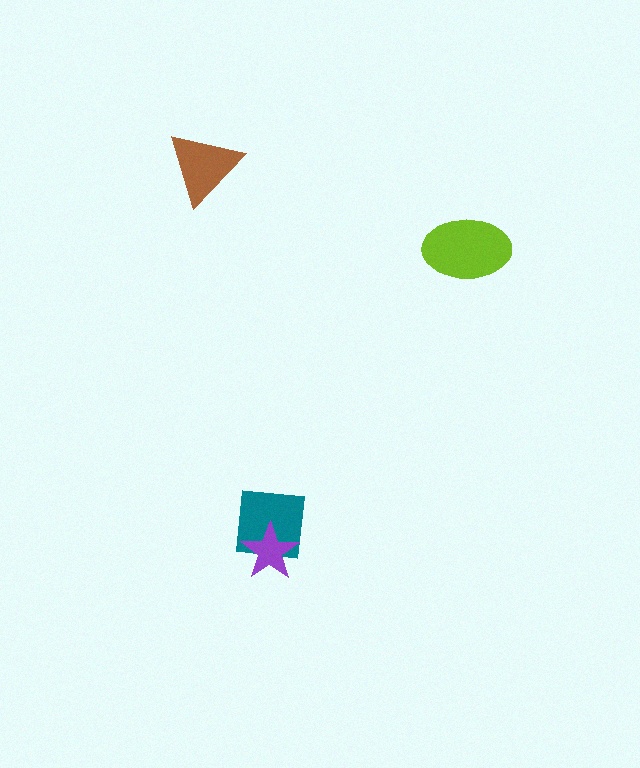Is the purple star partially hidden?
No, no other shape covers it.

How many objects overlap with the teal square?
1 object overlaps with the teal square.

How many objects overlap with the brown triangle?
0 objects overlap with the brown triangle.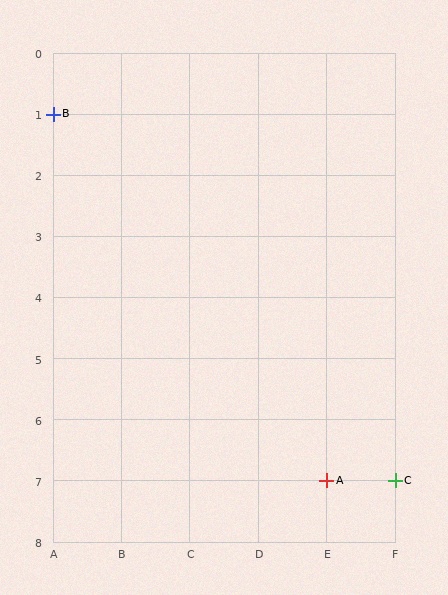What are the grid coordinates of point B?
Point B is at grid coordinates (A, 1).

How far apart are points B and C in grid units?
Points B and C are 5 columns and 6 rows apart (about 7.8 grid units diagonally).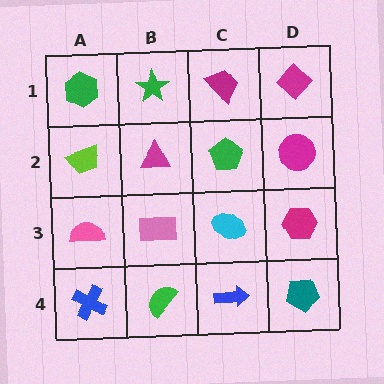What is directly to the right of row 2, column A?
A magenta triangle.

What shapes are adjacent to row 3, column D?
A magenta circle (row 2, column D), a teal pentagon (row 4, column D), a cyan ellipse (row 3, column C).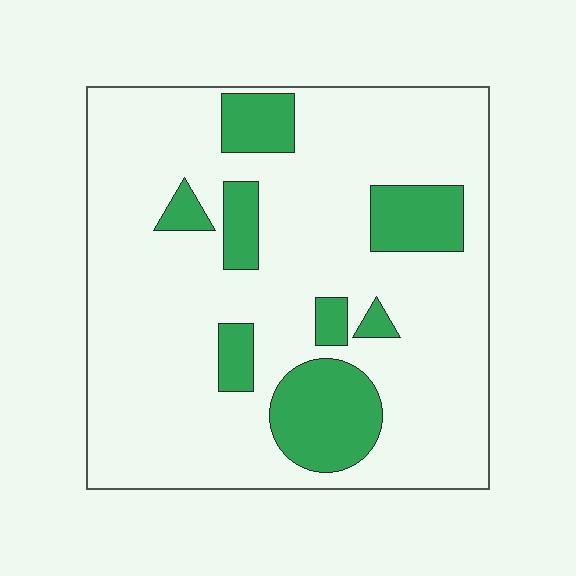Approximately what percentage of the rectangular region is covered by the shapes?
Approximately 20%.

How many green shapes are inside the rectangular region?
8.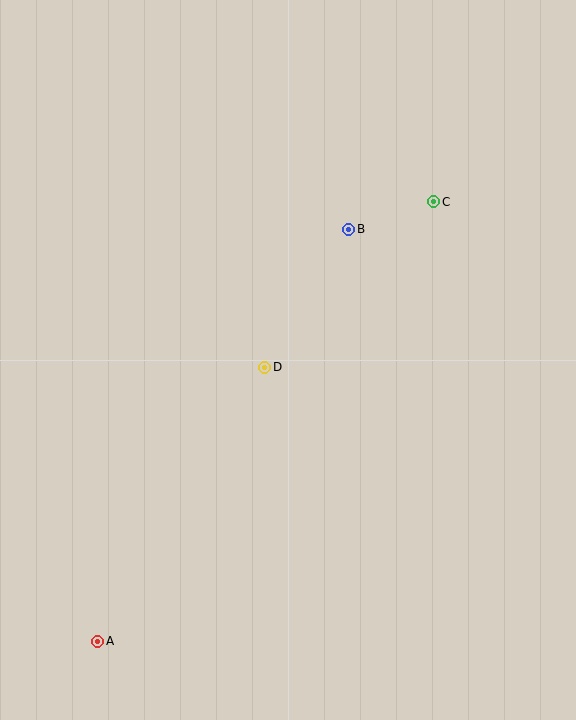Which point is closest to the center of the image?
Point D at (265, 367) is closest to the center.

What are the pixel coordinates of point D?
Point D is at (265, 367).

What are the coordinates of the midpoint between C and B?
The midpoint between C and B is at (391, 215).